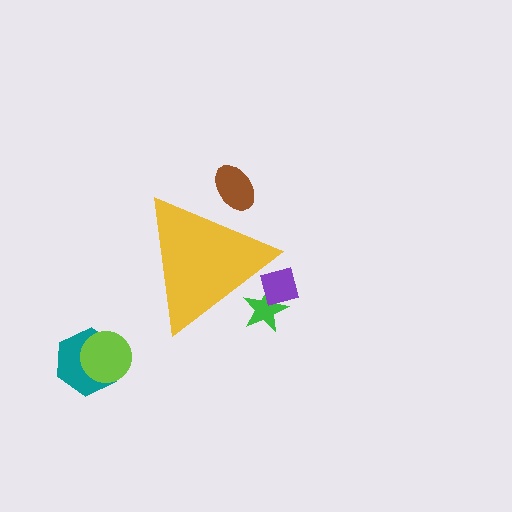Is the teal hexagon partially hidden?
No, the teal hexagon is fully visible.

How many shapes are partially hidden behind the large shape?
3 shapes are partially hidden.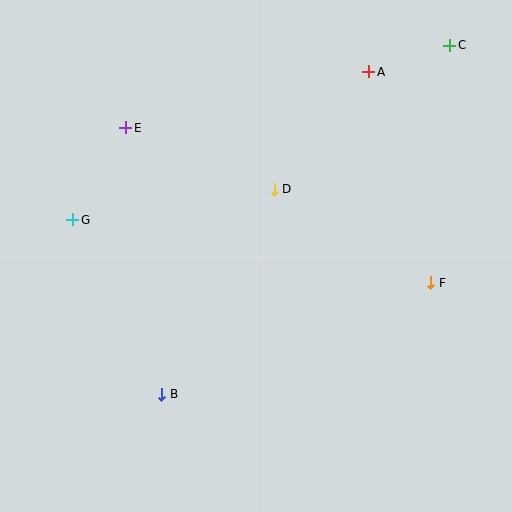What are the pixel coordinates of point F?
Point F is at (431, 283).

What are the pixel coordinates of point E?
Point E is at (126, 128).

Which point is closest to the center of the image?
Point D at (274, 189) is closest to the center.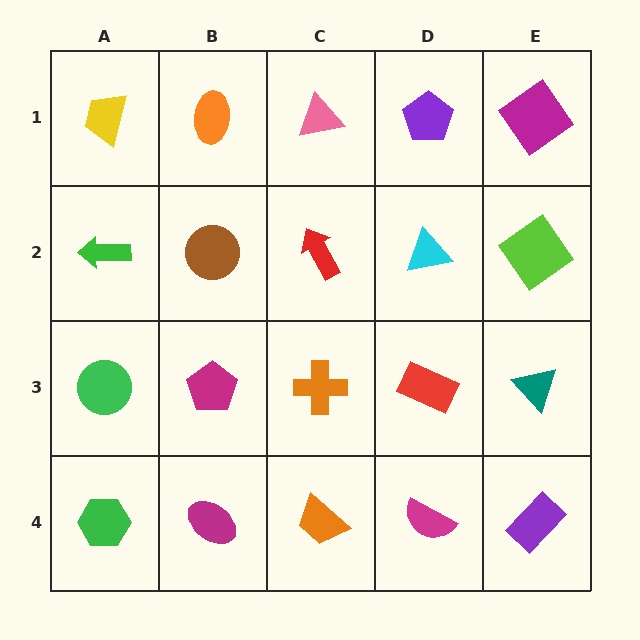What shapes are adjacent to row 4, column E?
A teal triangle (row 3, column E), a magenta semicircle (row 4, column D).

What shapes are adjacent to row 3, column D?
A cyan triangle (row 2, column D), a magenta semicircle (row 4, column D), an orange cross (row 3, column C), a teal triangle (row 3, column E).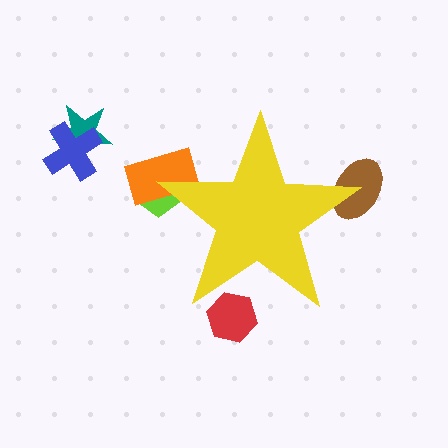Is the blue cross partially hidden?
No, the blue cross is fully visible.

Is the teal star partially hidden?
No, the teal star is fully visible.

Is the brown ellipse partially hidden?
Yes, the brown ellipse is partially hidden behind the yellow star.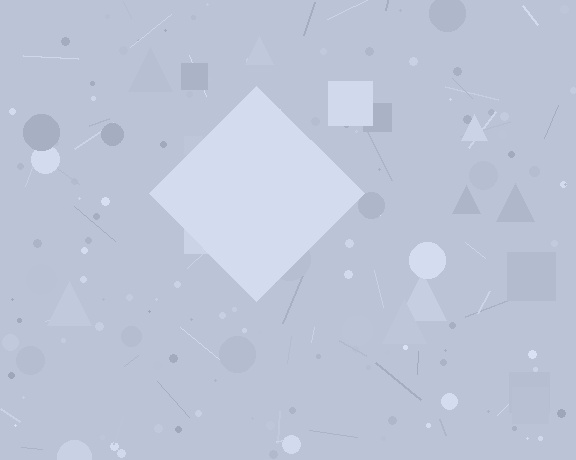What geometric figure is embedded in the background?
A diamond is embedded in the background.